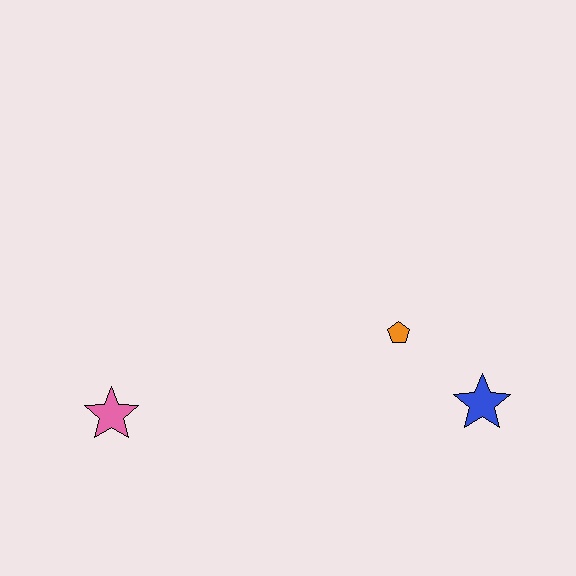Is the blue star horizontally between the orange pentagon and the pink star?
No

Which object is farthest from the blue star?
The pink star is farthest from the blue star.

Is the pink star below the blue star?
Yes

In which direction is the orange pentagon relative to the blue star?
The orange pentagon is to the left of the blue star.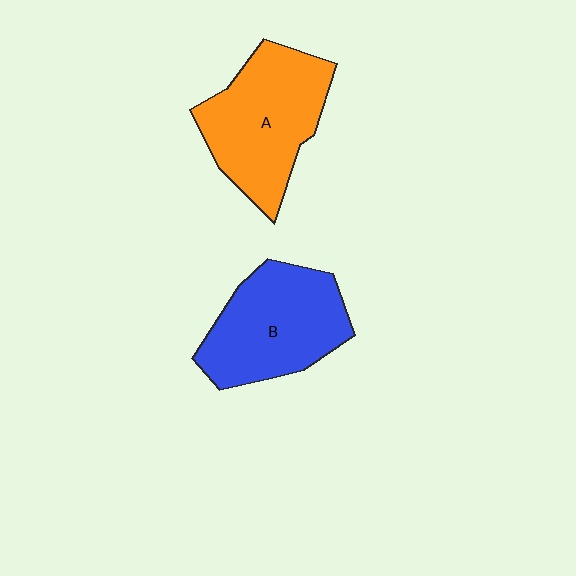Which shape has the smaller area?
Shape B (blue).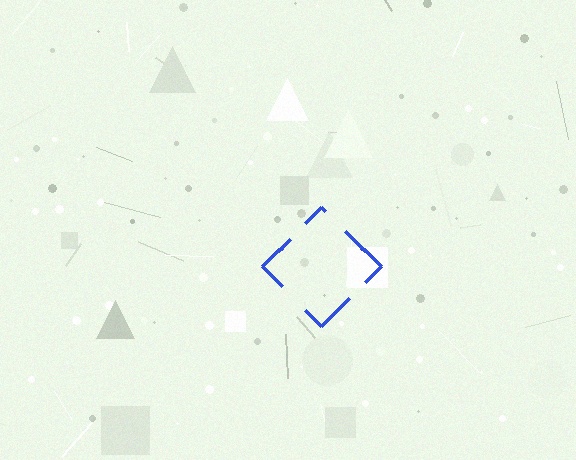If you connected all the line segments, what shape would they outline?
They would outline a diamond.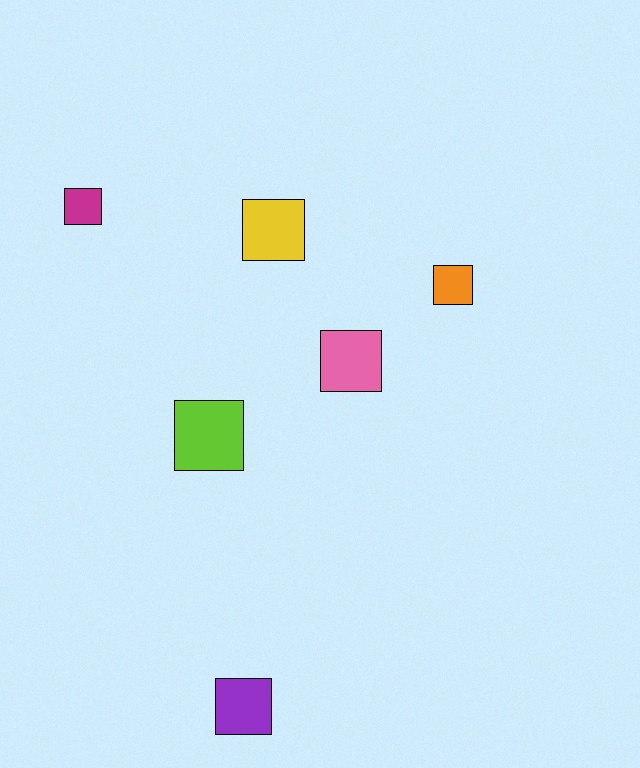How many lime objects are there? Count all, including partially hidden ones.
There is 1 lime object.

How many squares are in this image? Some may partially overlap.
There are 6 squares.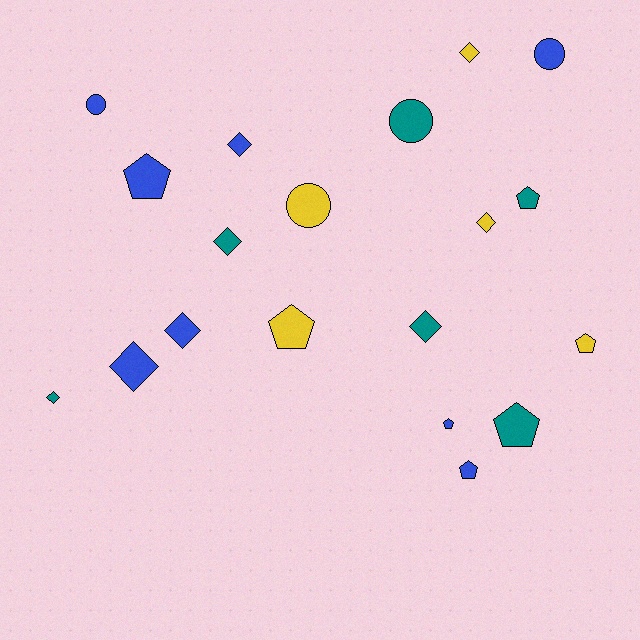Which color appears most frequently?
Blue, with 8 objects.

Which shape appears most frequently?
Diamond, with 8 objects.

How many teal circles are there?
There is 1 teal circle.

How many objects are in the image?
There are 19 objects.